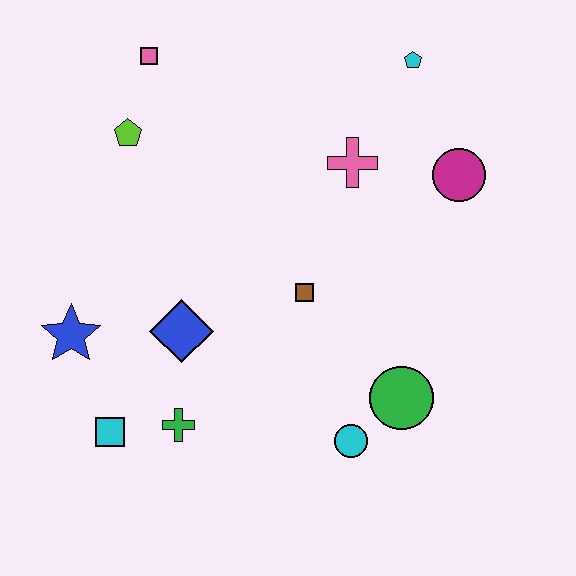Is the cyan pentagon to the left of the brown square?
No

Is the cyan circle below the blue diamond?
Yes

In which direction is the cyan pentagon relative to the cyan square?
The cyan pentagon is above the cyan square.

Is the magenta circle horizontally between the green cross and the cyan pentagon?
No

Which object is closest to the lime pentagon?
The pink square is closest to the lime pentagon.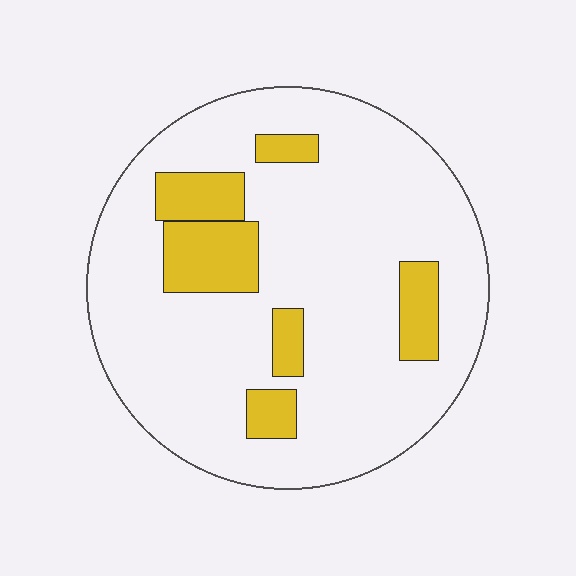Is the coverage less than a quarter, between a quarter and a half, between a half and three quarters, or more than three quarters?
Less than a quarter.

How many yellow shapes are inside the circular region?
6.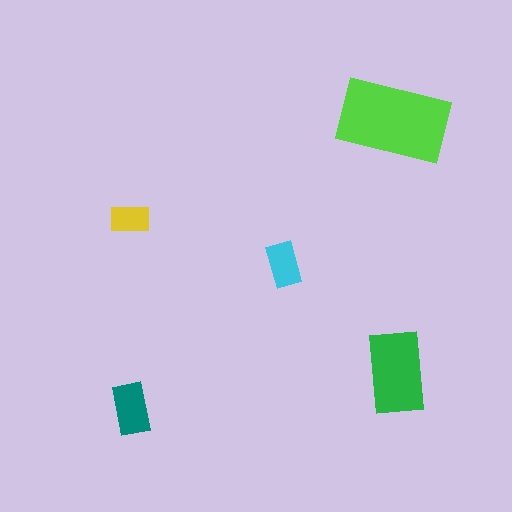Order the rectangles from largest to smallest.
the lime one, the green one, the teal one, the cyan one, the yellow one.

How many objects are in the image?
There are 5 objects in the image.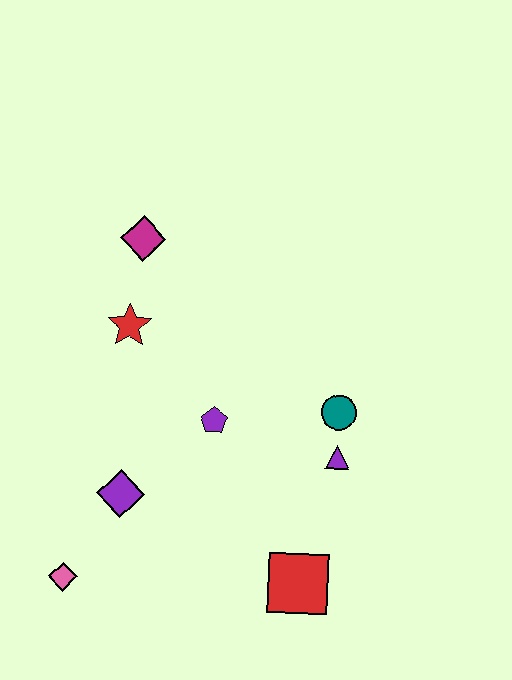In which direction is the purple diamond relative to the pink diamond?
The purple diamond is above the pink diamond.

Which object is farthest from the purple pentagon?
The pink diamond is farthest from the purple pentagon.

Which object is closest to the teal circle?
The purple triangle is closest to the teal circle.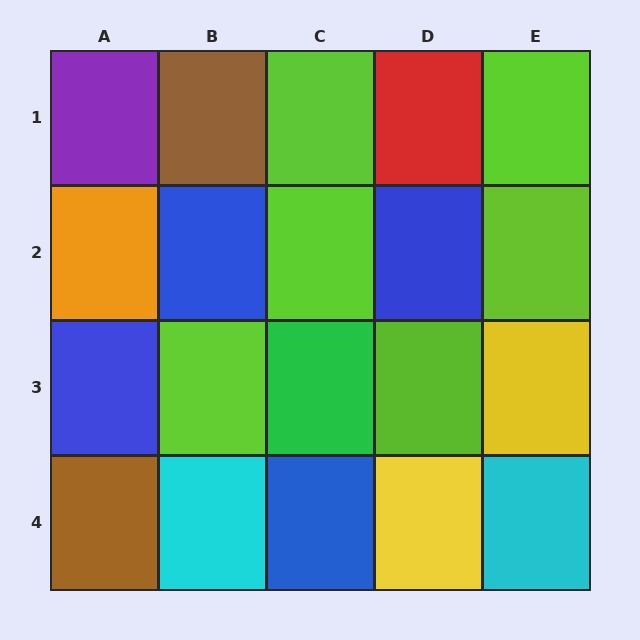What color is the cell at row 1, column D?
Red.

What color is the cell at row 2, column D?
Blue.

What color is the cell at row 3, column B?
Lime.